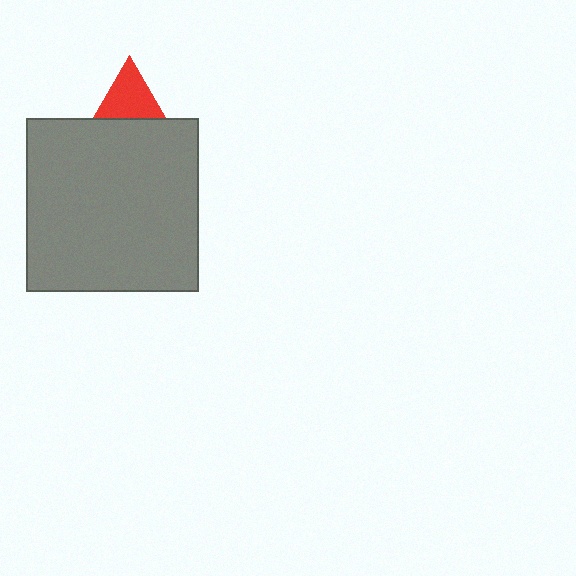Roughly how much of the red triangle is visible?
A small part of it is visible (roughly 42%).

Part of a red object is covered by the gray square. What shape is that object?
It is a triangle.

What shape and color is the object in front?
The object in front is a gray square.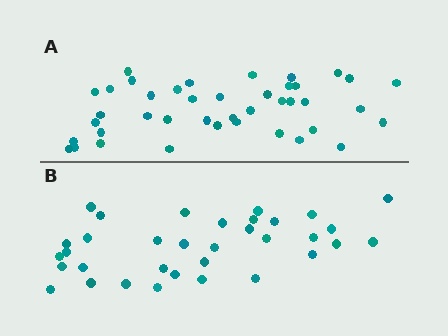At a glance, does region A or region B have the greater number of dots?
Region A (the top region) has more dots.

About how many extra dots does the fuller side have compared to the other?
Region A has roughly 8 or so more dots than region B.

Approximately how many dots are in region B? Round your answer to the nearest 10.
About 30 dots. (The exact count is 34, which rounds to 30.)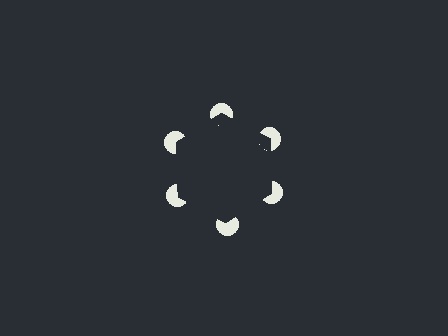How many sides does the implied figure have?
6 sides.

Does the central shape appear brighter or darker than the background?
It typically appears slightly darker than the background, even though no actual brightness change is drawn.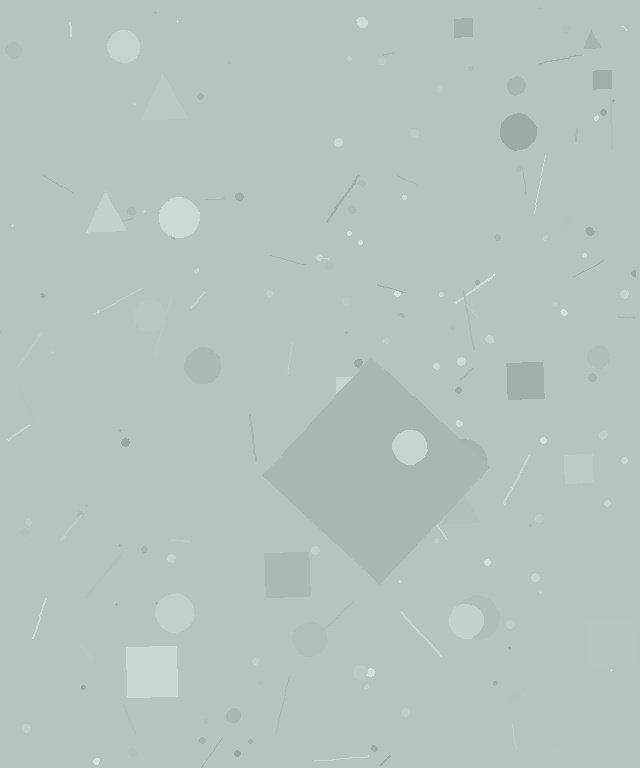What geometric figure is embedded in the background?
A diamond is embedded in the background.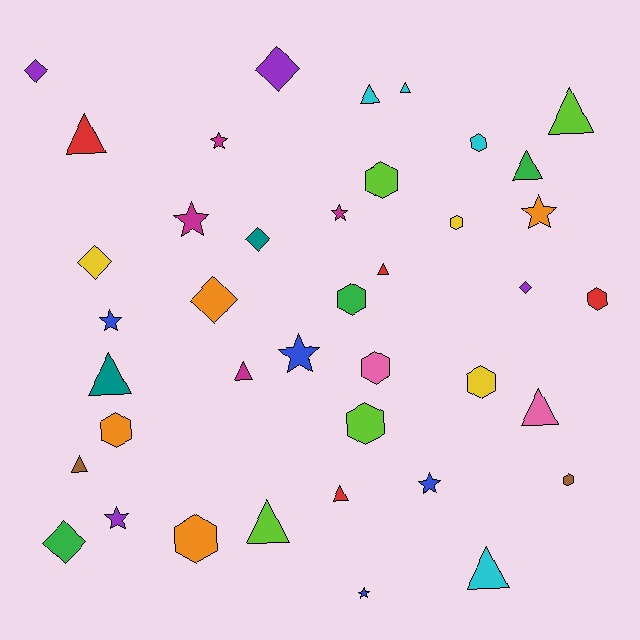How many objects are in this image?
There are 40 objects.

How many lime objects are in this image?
There are 4 lime objects.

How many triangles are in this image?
There are 13 triangles.